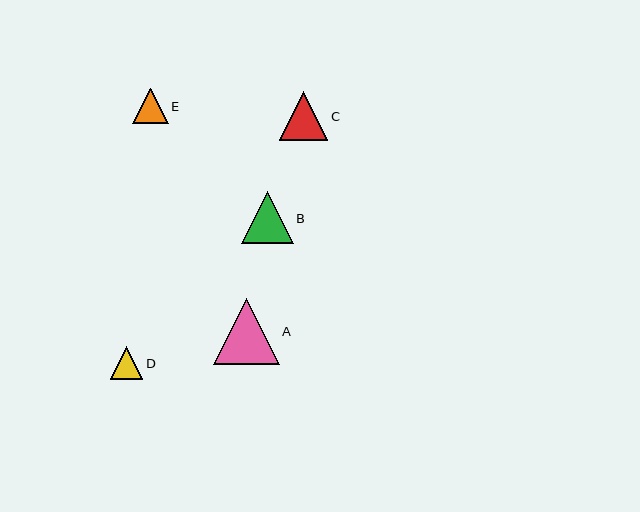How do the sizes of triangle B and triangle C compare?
Triangle B and triangle C are approximately the same size.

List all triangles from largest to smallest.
From largest to smallest: A, B, C, E, D.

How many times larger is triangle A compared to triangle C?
Triangle A is approximately 1.4 times the size of triangle C.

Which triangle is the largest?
Triangle A is the largest with a size of approximately 66 pixels.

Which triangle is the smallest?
Triangle D is the smallest with a size of approximately 32 pixels.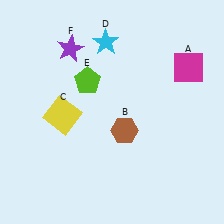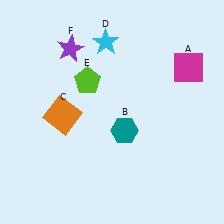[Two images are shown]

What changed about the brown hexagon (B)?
In Image 1, B is brown. In Image 2, it changed to teal.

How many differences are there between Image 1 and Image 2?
There are 2 differences between the two images.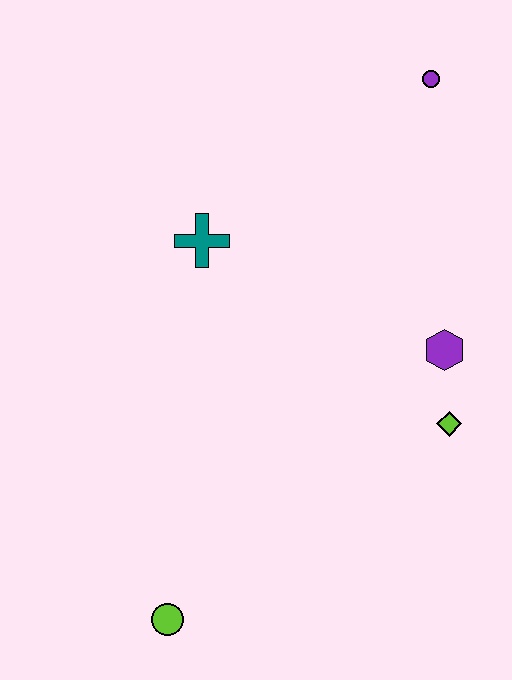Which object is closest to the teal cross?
The purple hexagon is closest to the teal cross.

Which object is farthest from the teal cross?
The lime circle is farthest from the teal cross.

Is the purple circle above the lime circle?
Yes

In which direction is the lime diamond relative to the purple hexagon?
The lime diamond is below the purple hexagon.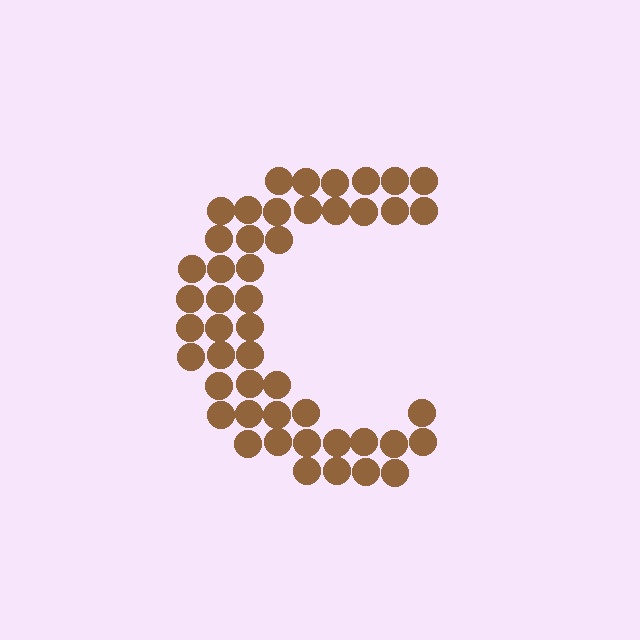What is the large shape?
The large shape is the letter C.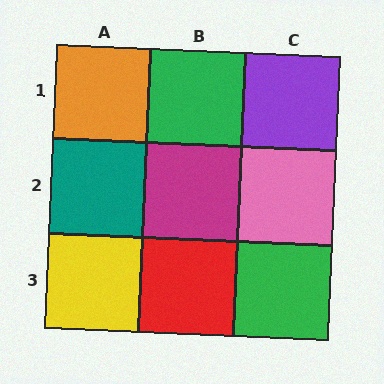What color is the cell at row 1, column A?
Orange.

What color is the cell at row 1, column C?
Purple.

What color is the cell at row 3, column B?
Red.